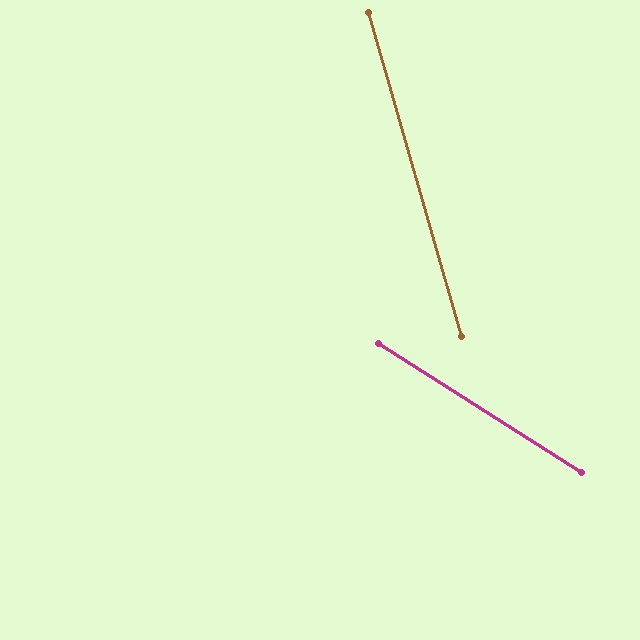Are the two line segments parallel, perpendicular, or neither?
Neither parallel nor perpendicular — they differ by about 42°.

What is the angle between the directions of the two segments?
Approximately 42 degrees.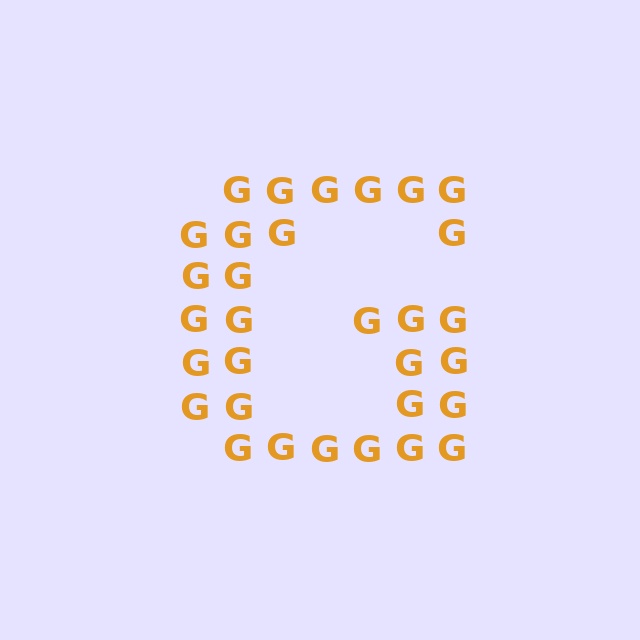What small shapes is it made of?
It is made of small letter G's.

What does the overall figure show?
The overall figure shows the letter G.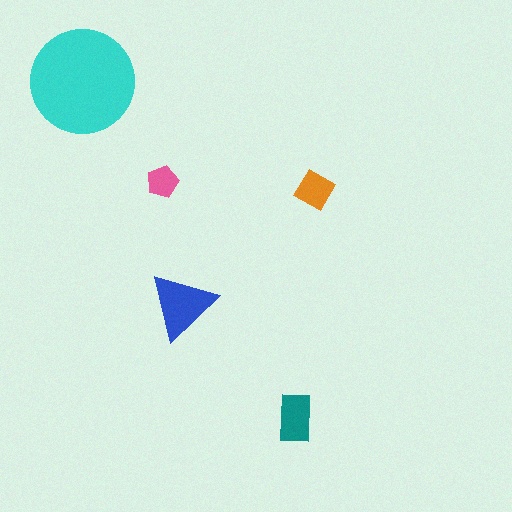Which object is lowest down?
The teal rectangle is bottommost.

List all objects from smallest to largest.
The pink pentagon, the orange diamond, the teal rectangle, the blue triangle, the cyan circle.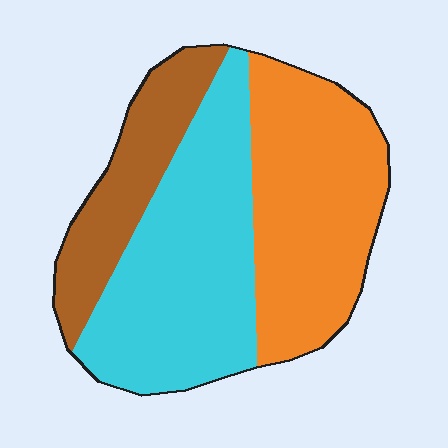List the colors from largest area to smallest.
From largest to smallest: cyan, orange, brown.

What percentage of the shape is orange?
Orange covers 38% of the shape.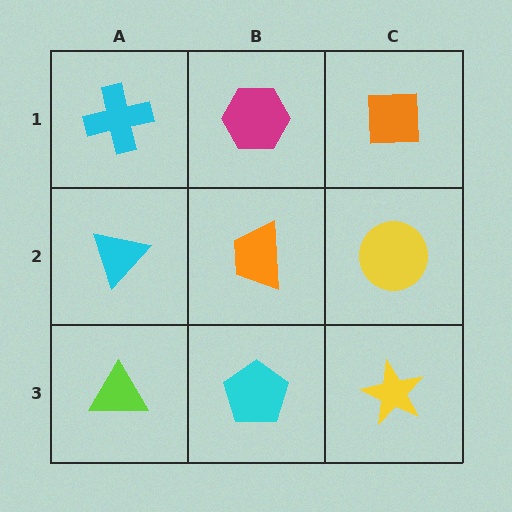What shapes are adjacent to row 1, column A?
A cyan triangle (row 2, column A), a magenta hexagon (row 1, column B).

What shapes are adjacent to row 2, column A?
A cyan cross (row 1, column A), a lime triangle (row 3, column A), an orange trapezoid (row 2, column B).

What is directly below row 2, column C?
A yellow star.